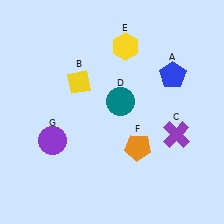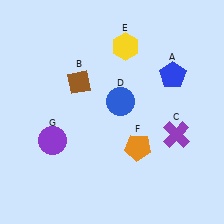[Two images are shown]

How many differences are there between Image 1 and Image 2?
There are 2 differences between the two images.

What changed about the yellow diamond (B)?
In Image 1, B is yellow. In Image 2, it changed to brown.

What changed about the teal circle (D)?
In Image 1, D is teal. In Image 2, it changed to blue.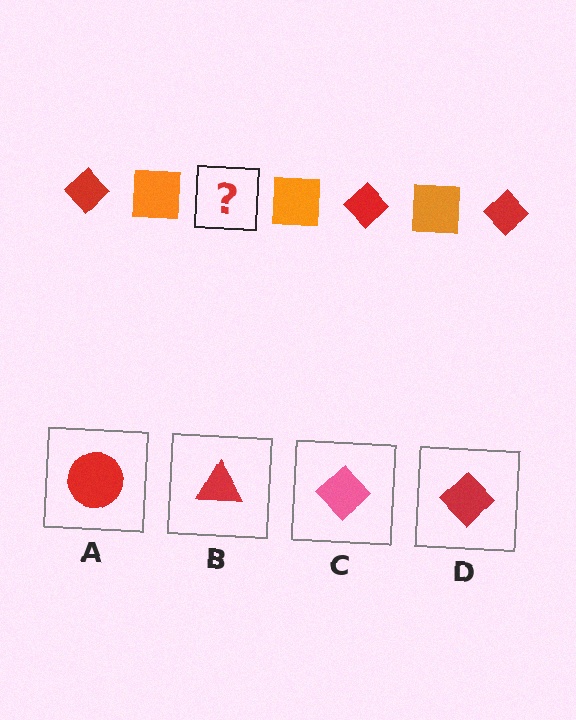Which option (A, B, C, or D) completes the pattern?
D.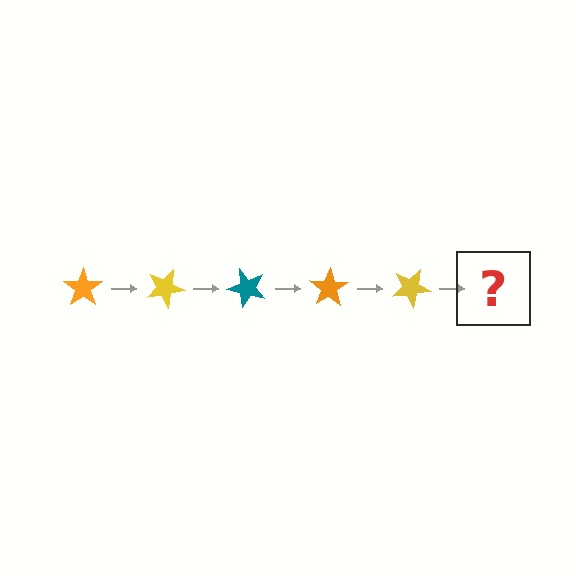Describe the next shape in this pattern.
It should be a teal star, rotated 125 degrees from the start.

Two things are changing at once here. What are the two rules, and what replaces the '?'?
The two rules are that it rotates 25 degrees each step and the color cycles through orange, yellow, and teal. The '?' should be a teal star, rotated 125 degrees from the start.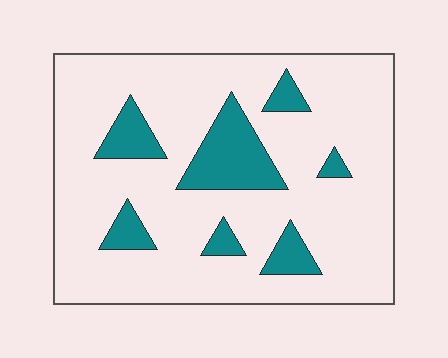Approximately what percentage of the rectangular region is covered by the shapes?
Approximately 15%.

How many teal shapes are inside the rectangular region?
7.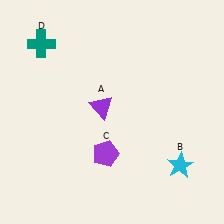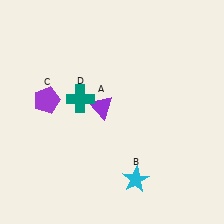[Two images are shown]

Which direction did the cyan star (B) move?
The cyan star (B) moved left.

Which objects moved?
The objects that moved are: the cyan star (B), the purple pentagon (C), the teal cross (D).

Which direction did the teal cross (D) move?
The teal cross (D) moved down.